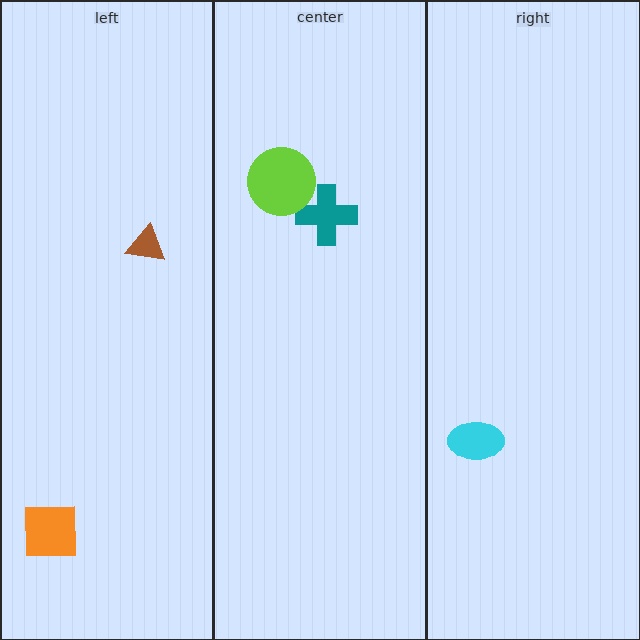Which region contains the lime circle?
The center region.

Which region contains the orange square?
The left region.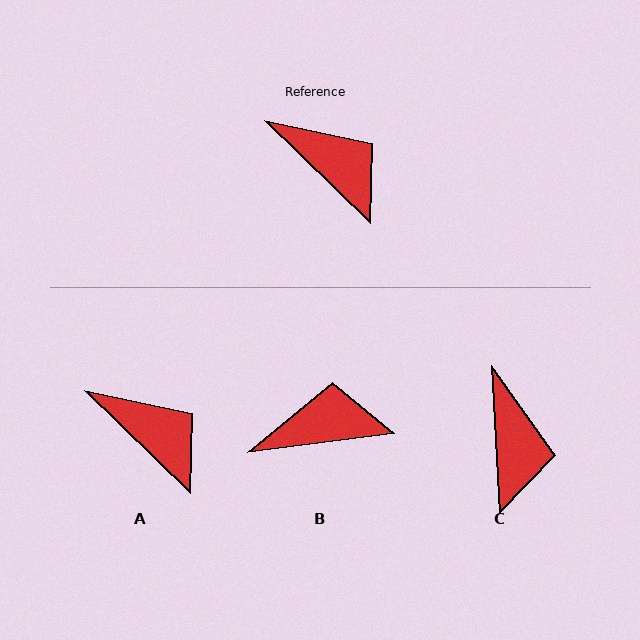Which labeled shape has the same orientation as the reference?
A.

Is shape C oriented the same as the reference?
No, it is off by about 43 degrees.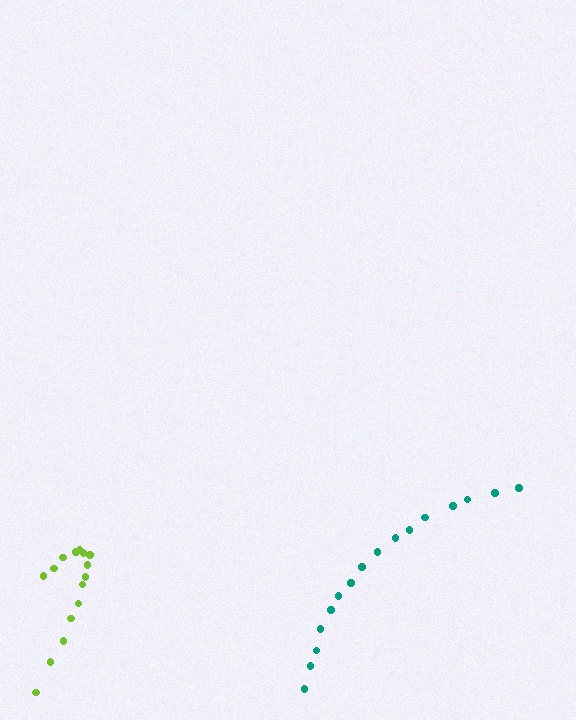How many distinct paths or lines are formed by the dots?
There are 2 distinct paths.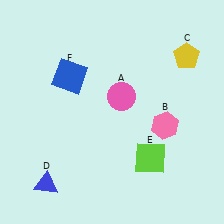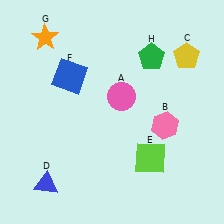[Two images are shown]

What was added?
An orange star (G), a green pentagon (H) were added in Image 2.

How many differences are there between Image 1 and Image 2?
There are 2 differences between the two images.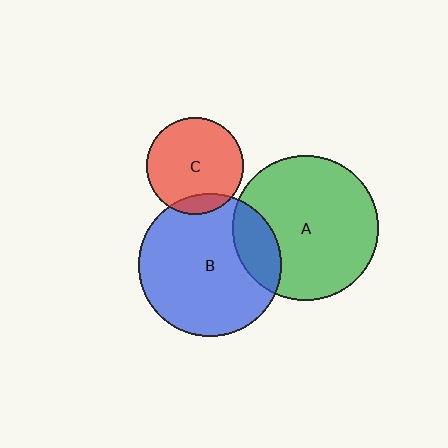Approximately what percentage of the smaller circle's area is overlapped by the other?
Approximately 20%.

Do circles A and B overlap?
Yes.